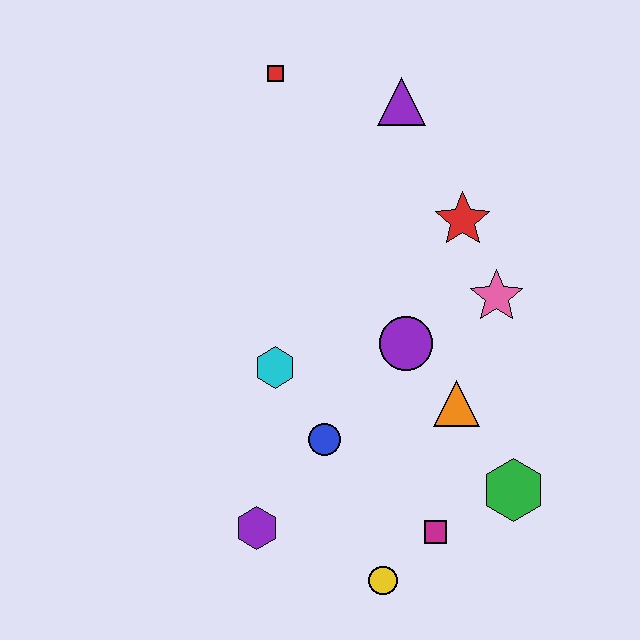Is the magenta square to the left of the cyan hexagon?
No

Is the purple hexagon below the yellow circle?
No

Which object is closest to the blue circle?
The cyan hexagon is closest to the blue circle.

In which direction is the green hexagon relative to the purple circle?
The green hexagon is below the purple circle.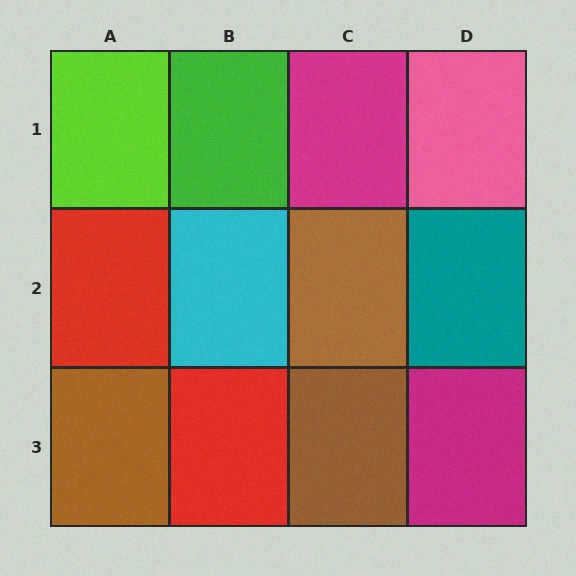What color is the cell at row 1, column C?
Magenta.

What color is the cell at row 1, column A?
Lime.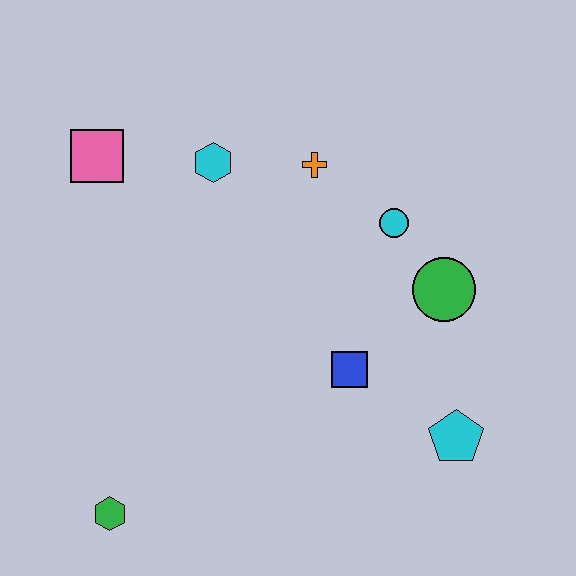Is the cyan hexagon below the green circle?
No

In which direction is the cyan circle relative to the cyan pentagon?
The cyan circle is above the cyan pentagon.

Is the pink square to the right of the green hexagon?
No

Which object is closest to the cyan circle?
The green circle is closest to the cyan circle.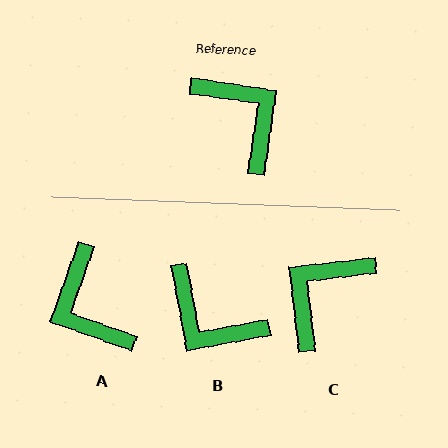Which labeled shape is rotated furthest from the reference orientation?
A, about 169 degrees away.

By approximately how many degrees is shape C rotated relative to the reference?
Approximately 105 degrees counter-clockwise.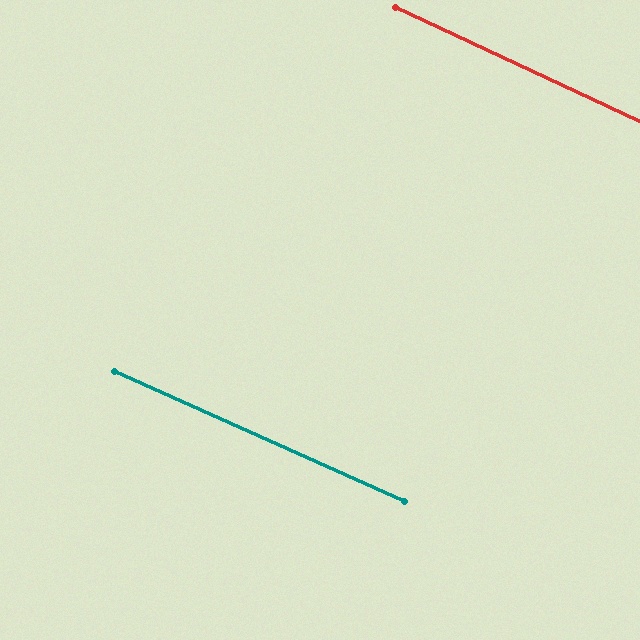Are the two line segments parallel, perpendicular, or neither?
Parallel — their directions differ by only 0.9°.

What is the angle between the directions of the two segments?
Approximately 1 degree.